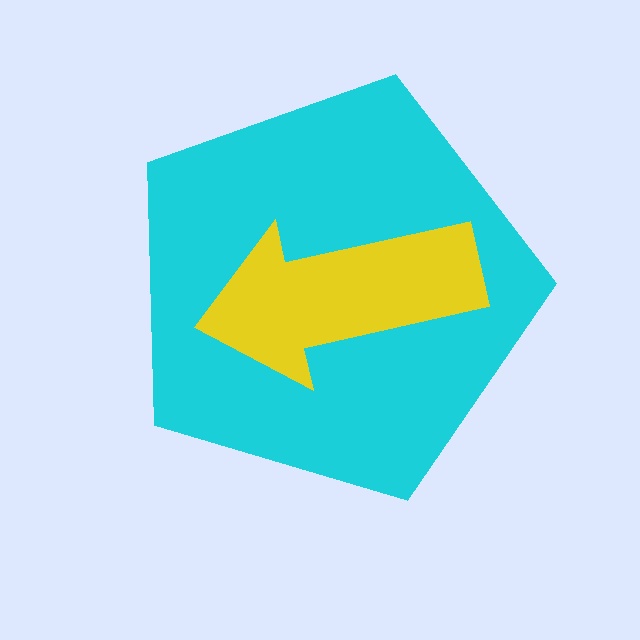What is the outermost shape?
The cyan pentagon.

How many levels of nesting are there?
2.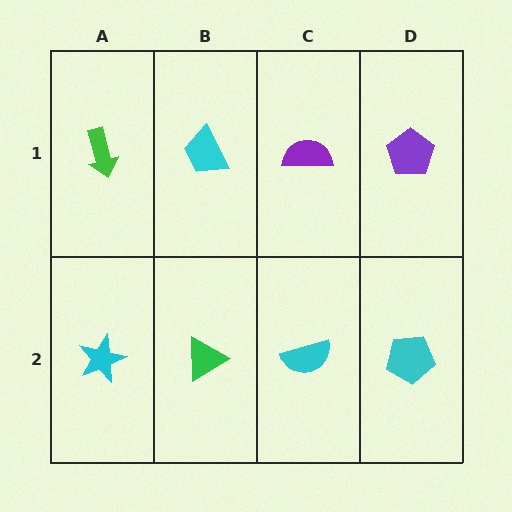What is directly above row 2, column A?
A green arrow.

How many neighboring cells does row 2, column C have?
3.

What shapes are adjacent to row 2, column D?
A purple pentagon (row 1, column D), a cyan semicircle (row 2, column C).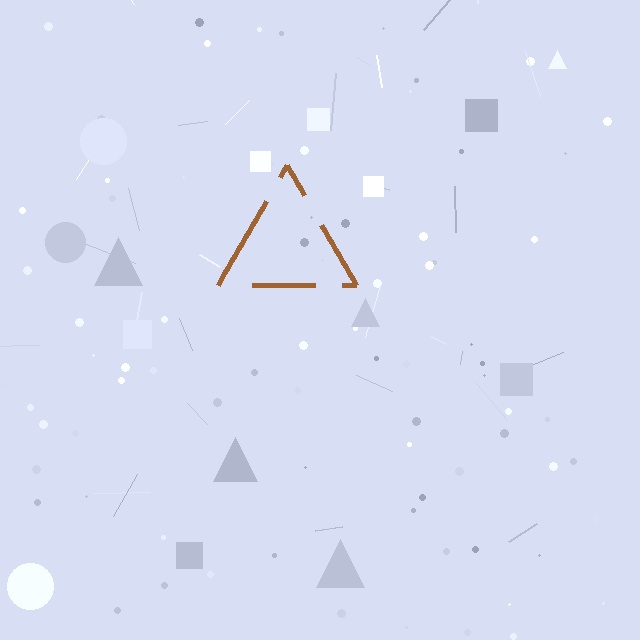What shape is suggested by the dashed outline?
The dashed outline suggests a triangle.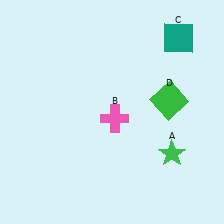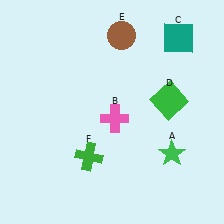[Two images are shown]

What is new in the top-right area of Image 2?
A brown circle (E) was added in the top-right area of Image 2.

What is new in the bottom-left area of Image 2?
A green cross (F) was added in the bottom-left area of Image 2.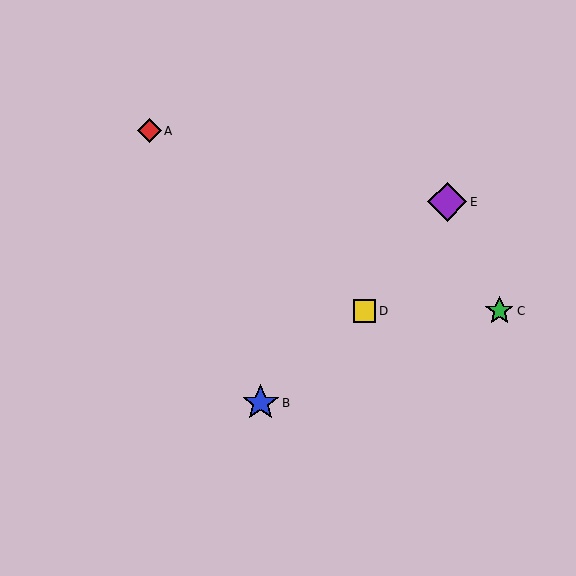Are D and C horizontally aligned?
Yes, both are at y≈311.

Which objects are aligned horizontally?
Objects C, D are aligned horizontally.